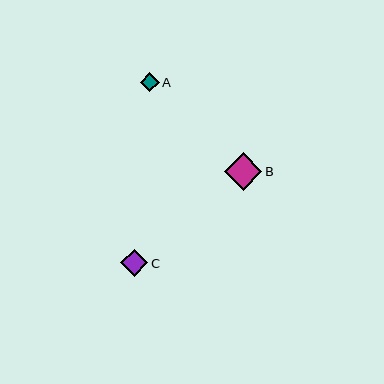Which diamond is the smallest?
Diamond A is the smallest with a size of approximately 18 pixels.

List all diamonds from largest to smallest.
From largest to smallest: B, C, A.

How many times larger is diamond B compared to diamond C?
Diamond B is approximately 1.4 times the size of diamond C.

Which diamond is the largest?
Diamond B is the largest with a size of approximately 38 pixels.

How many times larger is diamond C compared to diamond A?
Diamond C is approximately 1.5 times the size of diamond A.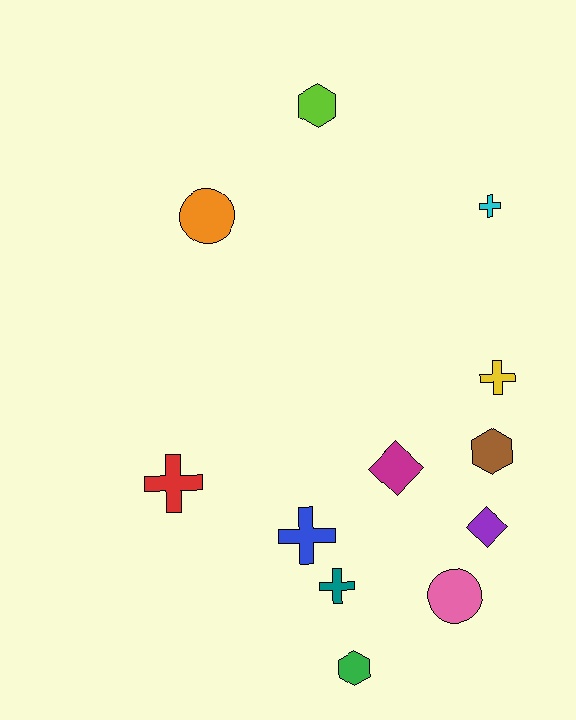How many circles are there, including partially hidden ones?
There are 2 circles.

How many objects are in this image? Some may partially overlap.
There are 12 objects.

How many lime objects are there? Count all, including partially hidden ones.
There is 1 lime object.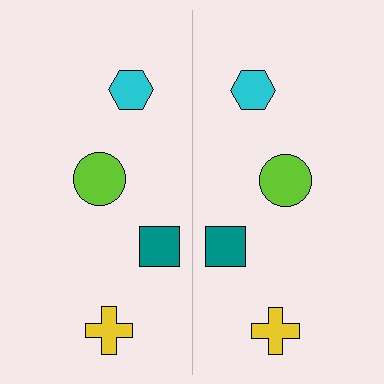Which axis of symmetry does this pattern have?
The pattern has a vertical axis of symmetry running through the center of the image.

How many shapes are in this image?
There are 8 shapes in this image.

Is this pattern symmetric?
Yes, this pattern has bilateral (reflection) symmetry.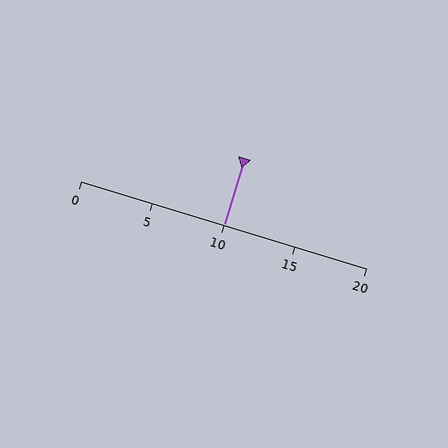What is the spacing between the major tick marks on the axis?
The major ticks are spaced 5 apart.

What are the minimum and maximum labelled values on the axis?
The axis runs from 0 to 20.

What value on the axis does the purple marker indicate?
The marker indicates approximately 10.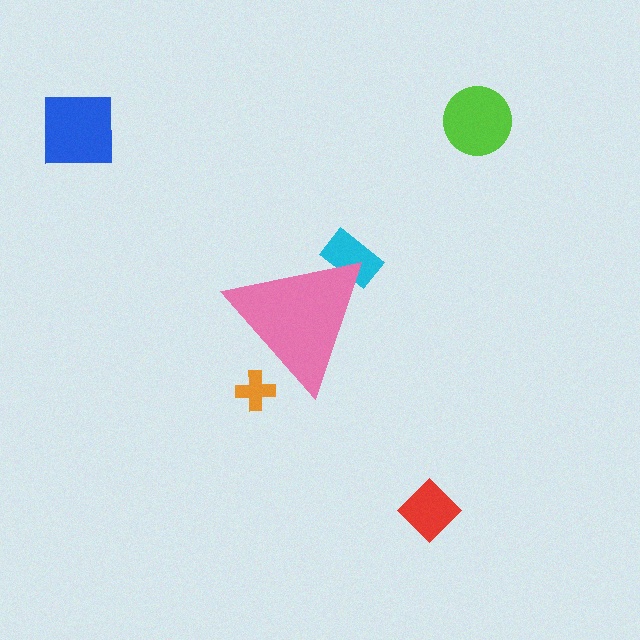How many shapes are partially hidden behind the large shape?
2 shapes are partially hidden.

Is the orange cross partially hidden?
Yes, the orange cross is partially hidden behind the pink triangle.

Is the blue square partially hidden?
No, the blue square is fully visible.